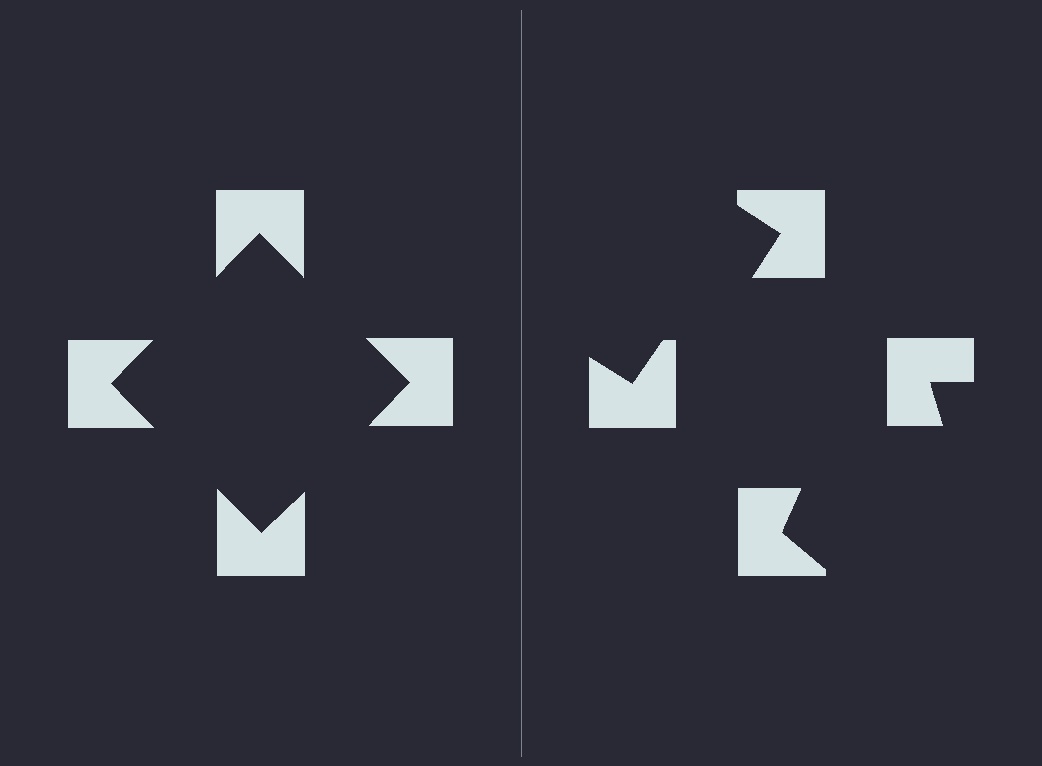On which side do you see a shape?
An illusory square appears on the left side. On the right side the wedge cuts are rotated, so no coherent shape forms.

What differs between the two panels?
The notched squares are positioned identically on both sides; only the wedge orientations differ. On the left they align to a square; on the right they are misaligned.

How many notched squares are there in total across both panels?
8 — 4 on each side.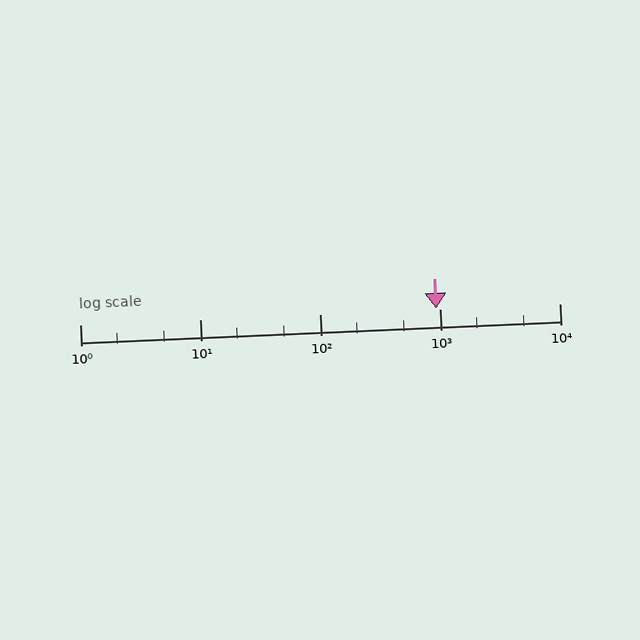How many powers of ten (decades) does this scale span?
The scale spans 4 decades, from 1 to 10000.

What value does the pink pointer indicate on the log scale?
The pointer indicates approximately 940.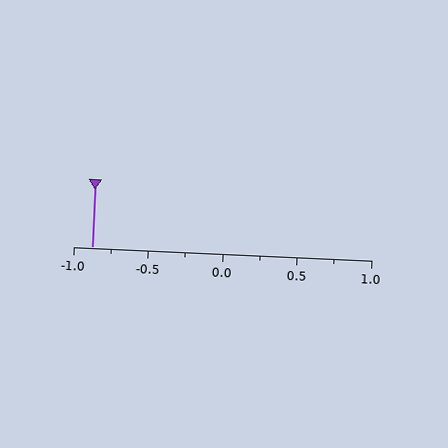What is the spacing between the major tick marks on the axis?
The major ticks are spaced 0.5 apart.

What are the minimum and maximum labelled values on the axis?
The axis runs from -1.0 to 1.0.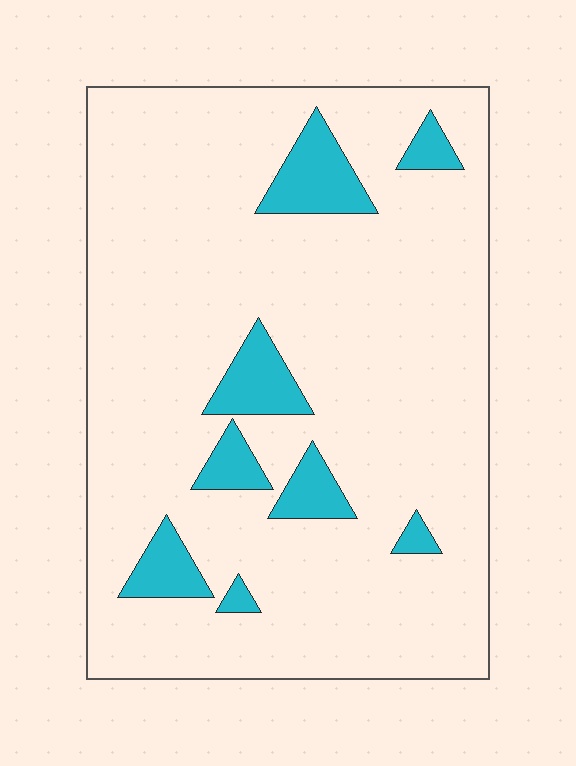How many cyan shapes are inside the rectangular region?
8.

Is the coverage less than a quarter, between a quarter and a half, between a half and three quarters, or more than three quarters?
Less than a quarter.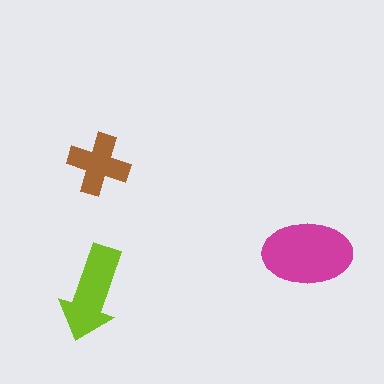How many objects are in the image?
There are 3 objects in the image.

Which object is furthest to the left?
The lime arrow is leftmost.